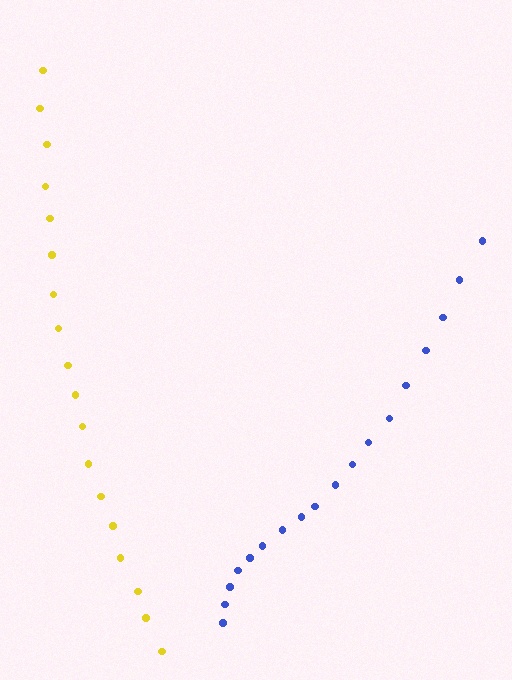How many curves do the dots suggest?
There are 2 distinct paths.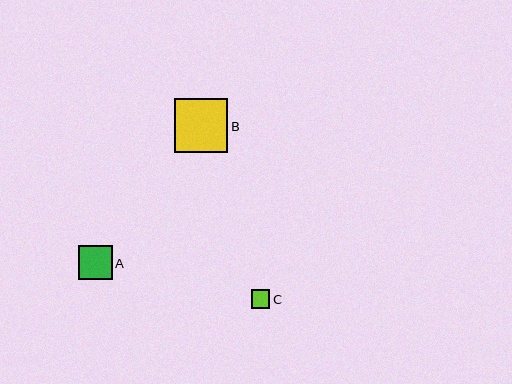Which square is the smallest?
Square C is the smallest with a size of approximately 18 pixels.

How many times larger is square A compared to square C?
Square A is approximately 1.8 times the size of square C.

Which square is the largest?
Square B is the largest with a size of approximately 53 pixels.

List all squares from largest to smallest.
From largest to smallest: B, A, C.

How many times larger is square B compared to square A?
Square B is approximately 1.6 times the size of square A.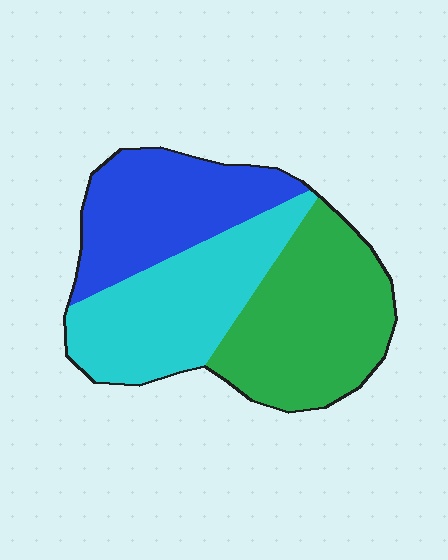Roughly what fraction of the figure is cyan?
Cyan takes up between a quarter and a half of the figure.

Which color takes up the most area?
Green, at roughly 35%.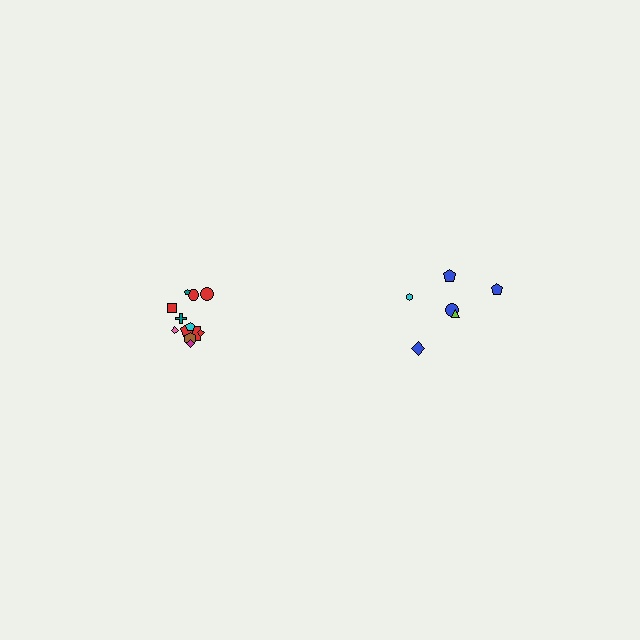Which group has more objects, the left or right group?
The left group.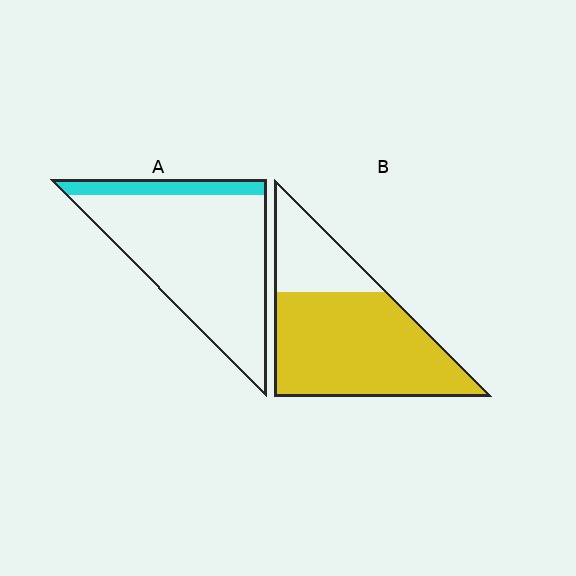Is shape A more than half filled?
No.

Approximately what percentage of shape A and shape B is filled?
A is approximately 15% and B is approximately 75%.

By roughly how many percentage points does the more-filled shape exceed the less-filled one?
By roughly 60 percentage points (B over A).